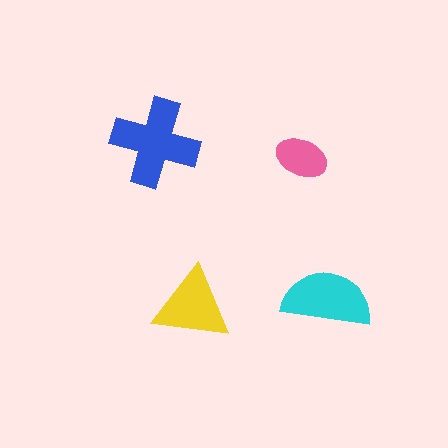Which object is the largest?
The blue cross.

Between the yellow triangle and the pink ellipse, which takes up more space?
The yellow triangle.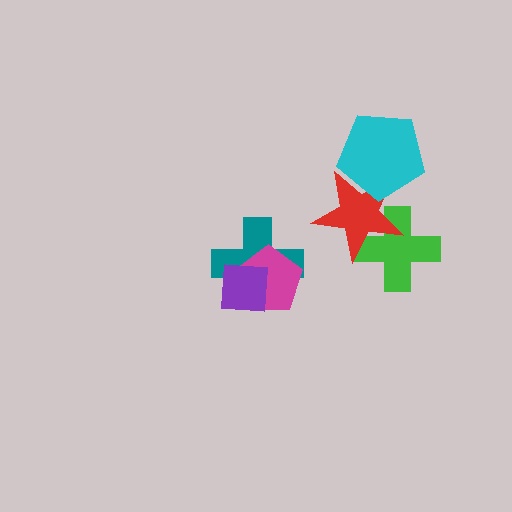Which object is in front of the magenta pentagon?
The purple square is in front of the magenta pentagon.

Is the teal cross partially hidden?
Yes, it is partially covered by another shape.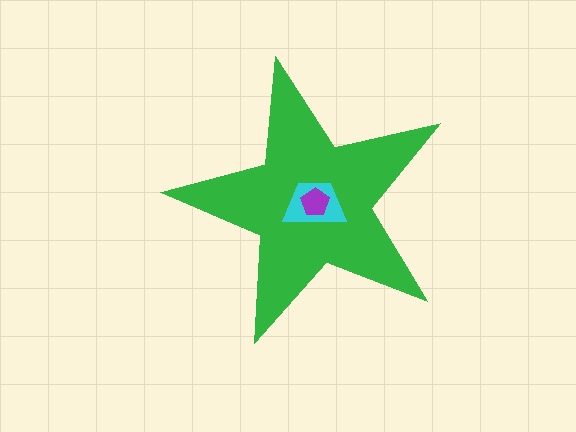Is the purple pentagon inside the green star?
Yes.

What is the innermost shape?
The purple pentagon.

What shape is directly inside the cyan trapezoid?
The purple pentagon.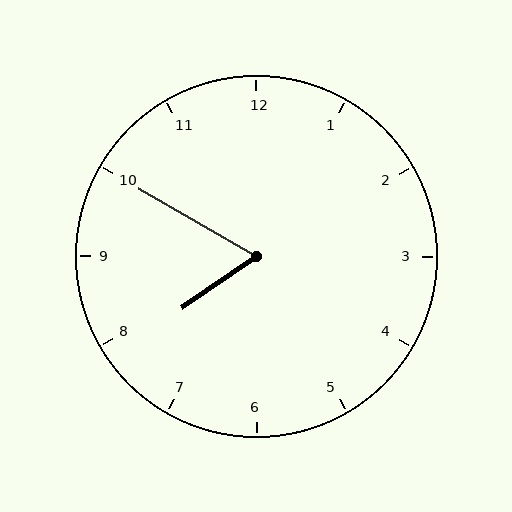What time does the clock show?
7:50.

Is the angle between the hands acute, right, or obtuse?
It is acute.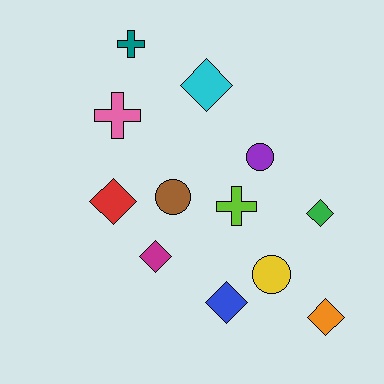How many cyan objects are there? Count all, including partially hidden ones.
There is 1 cyan object.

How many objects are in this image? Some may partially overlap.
There are 12 objects.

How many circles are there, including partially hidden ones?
There are 3 circles.